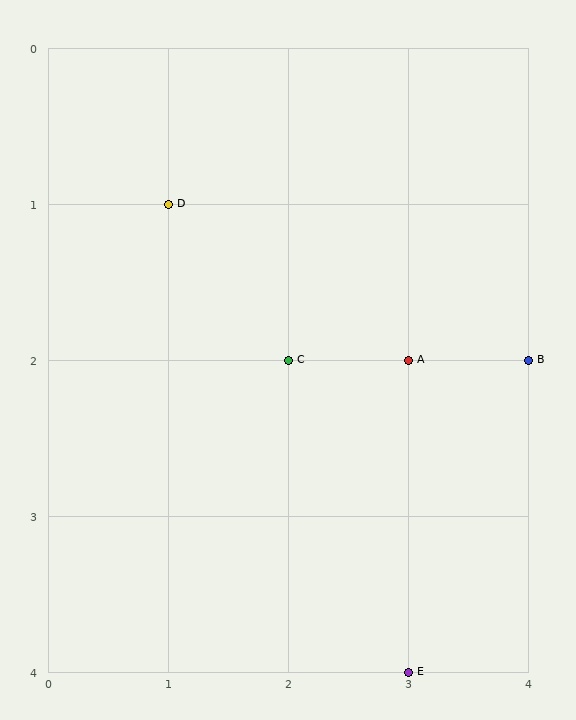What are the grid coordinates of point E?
Point E is at grid coordinates (3, 4).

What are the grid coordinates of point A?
Point A is at grid coordinates (3, 2).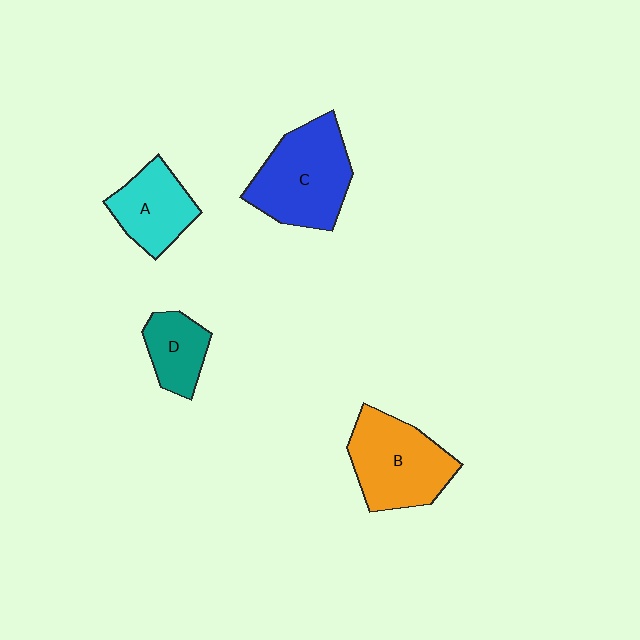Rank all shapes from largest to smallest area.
From largest to smallest: C (blue), B (orange), A (cyan), D (teal).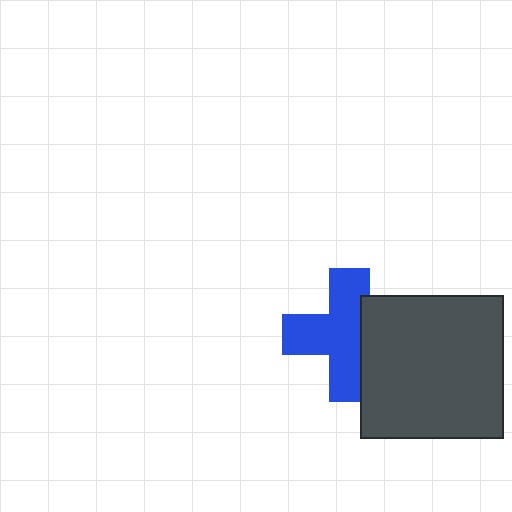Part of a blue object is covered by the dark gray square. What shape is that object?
It is a cross.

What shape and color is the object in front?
The object in front is a dark gray square.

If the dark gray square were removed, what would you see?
You would see the complete blue cross.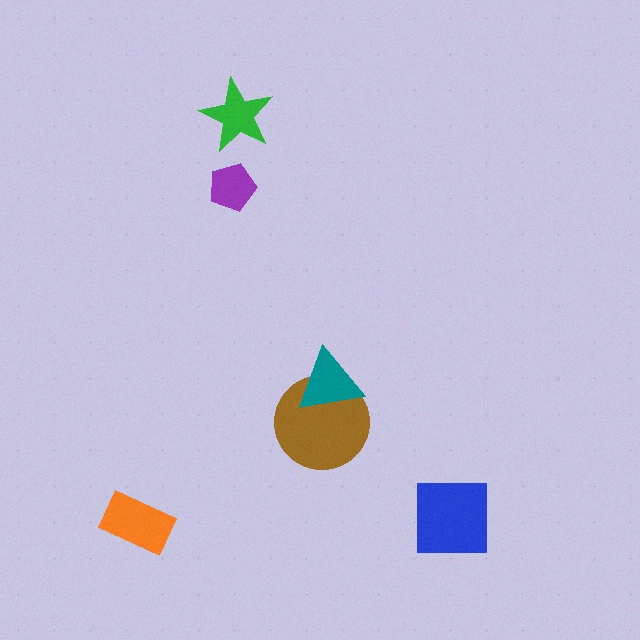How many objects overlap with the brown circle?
1 object overlaps with the brown circle.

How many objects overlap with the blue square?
0 objects overlap with the blue square.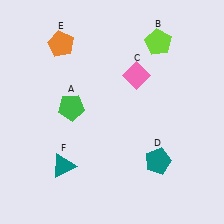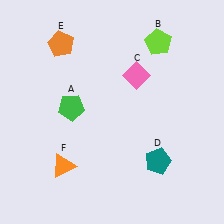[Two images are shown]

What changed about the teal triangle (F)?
In Image 1, F is teal. In Image 2, it changed to orange.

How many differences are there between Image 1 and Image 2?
There is 1 difference between the two images.